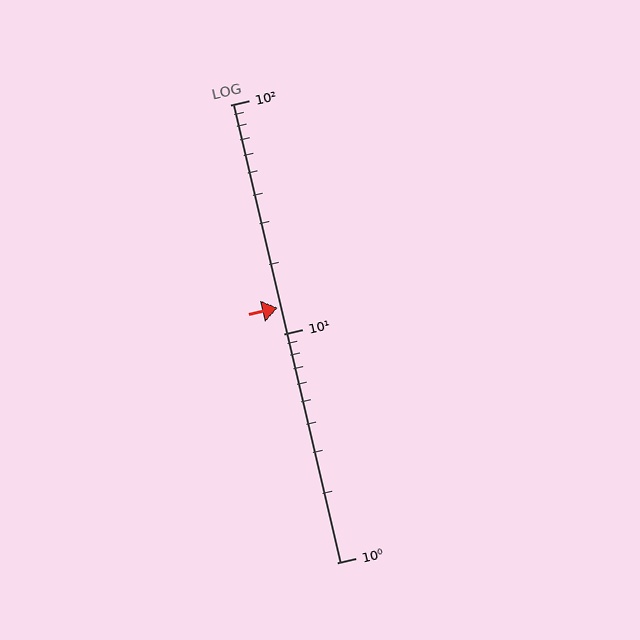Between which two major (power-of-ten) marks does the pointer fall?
The pointer is between 10 and 100.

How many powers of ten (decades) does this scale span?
The scale spans 2 decades, from 1 to 100.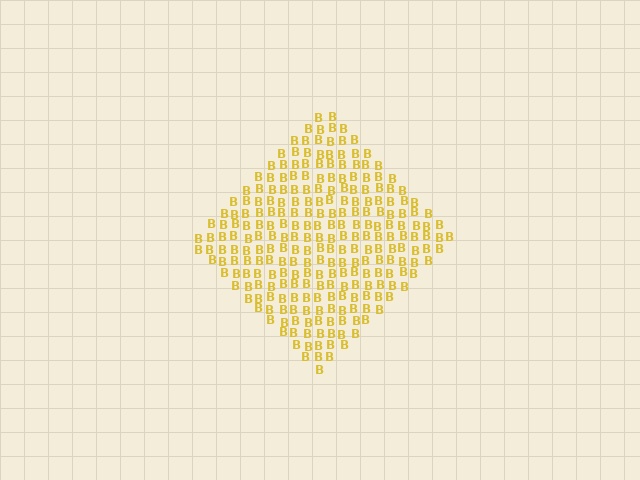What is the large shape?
The large shape is a diamond.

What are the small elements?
The small elements are letter B's.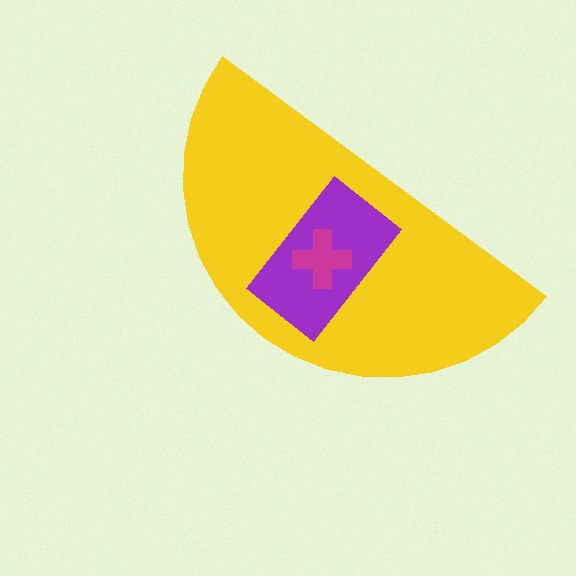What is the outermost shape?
The yellow semicircle.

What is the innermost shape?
The magenta cross.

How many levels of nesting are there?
3.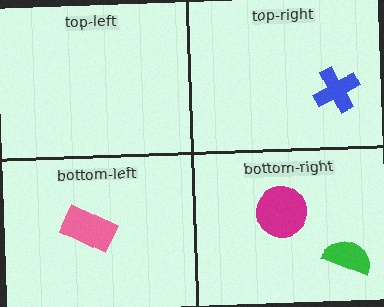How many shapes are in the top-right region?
1.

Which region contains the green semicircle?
The bottom-right region.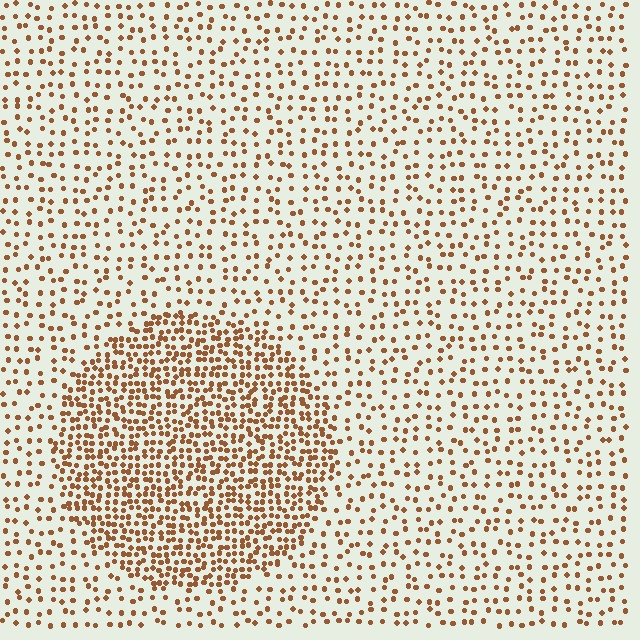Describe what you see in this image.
The image contains small brown elements arranged at two different densities. A circle-shaped region is visible where the elements are more densely packed than the surrounding area.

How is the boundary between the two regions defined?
The boundary is defined by a change in element density (approximately 2.4x ratio). All elements are the same color, size, and shape.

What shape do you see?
I see a circle.